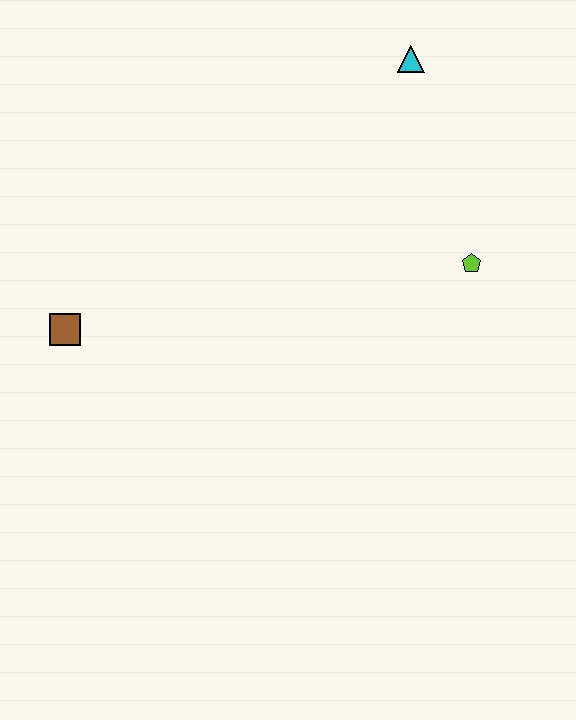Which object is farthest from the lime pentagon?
The brown square is farthest from the lime pentagon.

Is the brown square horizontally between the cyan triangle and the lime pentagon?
No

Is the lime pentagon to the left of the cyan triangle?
No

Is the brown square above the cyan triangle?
No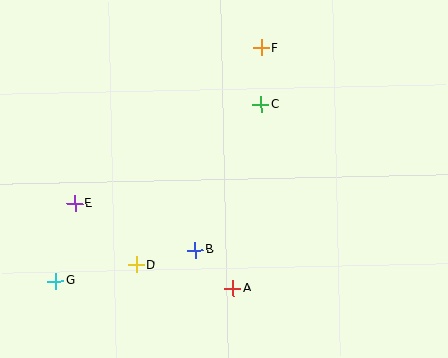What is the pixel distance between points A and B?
The distance between A and B is 54 pixels.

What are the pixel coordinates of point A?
Point A is at (233, 288).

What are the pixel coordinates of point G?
Point G is at (56, 281).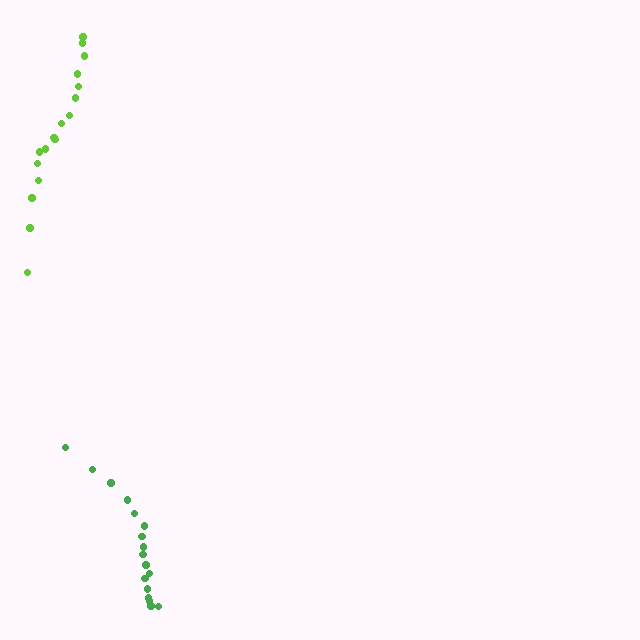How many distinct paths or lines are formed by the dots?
There are 2 distinct paths.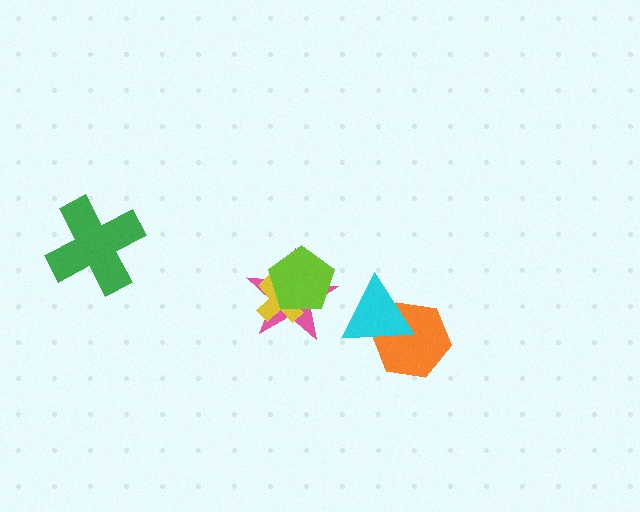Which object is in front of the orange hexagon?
The cyan triangle is in front of the orange hexagon.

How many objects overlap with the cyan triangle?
1 object overlaps with the cyan triangle.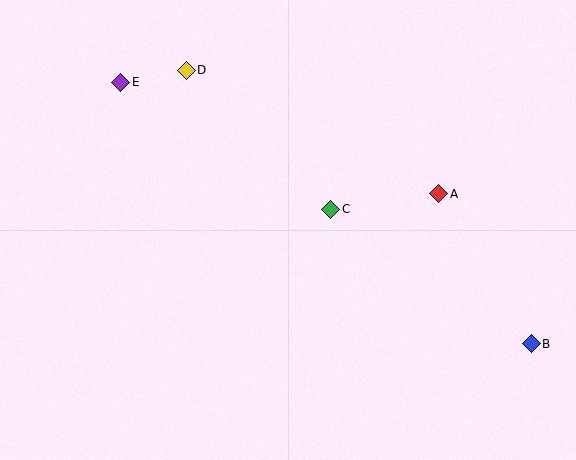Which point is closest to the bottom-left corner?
Point E is closest to the bottom-left corner.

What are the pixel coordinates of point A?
Point A is at (439, 194).